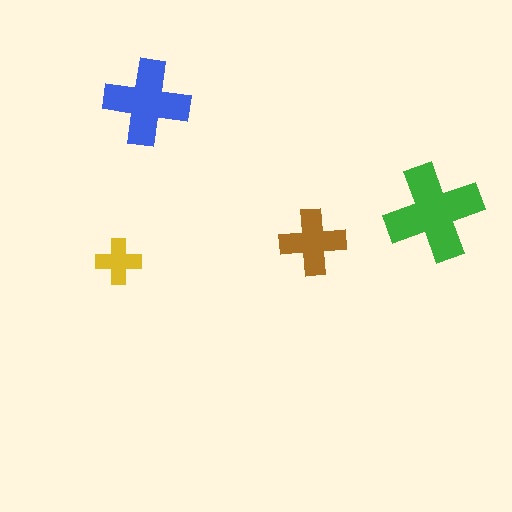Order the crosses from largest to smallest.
the green one, the blue one, the brown one, the yellow one.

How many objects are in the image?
There are 4 objects in the image.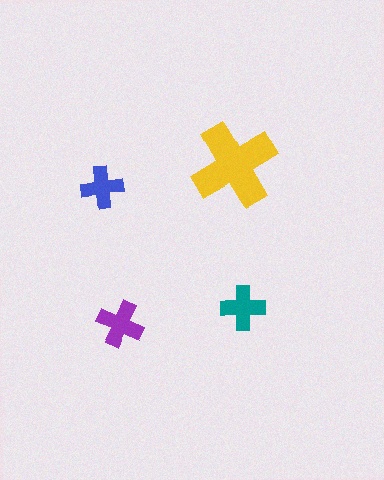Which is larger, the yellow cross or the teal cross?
The yellow one.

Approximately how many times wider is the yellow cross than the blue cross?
About 2 times wider.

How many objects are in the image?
There are 4 objects in the image.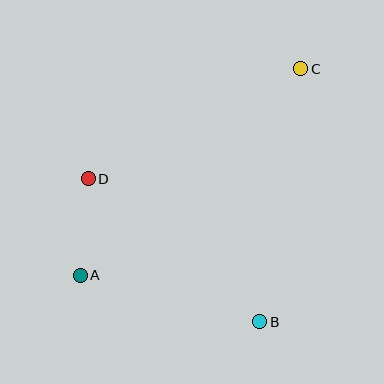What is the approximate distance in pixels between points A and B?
The distance between A and B is approximately 185 pixels.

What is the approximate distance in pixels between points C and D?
The distance between C and D is approximately 239 pixels.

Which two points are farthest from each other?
Points A and C are farthest from each other.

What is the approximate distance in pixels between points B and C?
The distance between B and C is approximately 256 pixels.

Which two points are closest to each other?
Points A and D are closest to each other.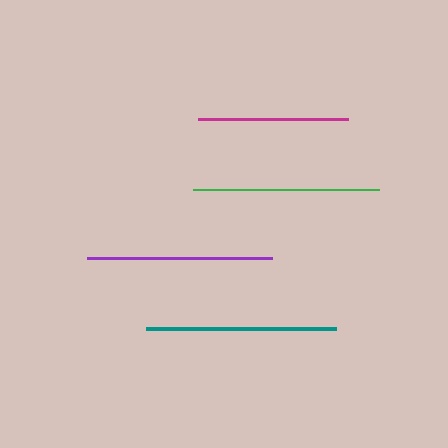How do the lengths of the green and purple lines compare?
The green and purple lines are approximately the same length.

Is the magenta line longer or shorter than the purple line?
The purple line is longer than the magenta line.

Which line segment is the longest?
The teal line is the longest at approximately 190 pixels.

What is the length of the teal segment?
The teal segment is approximately 190 pixels long.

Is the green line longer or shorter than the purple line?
The green line is longer than the purple line.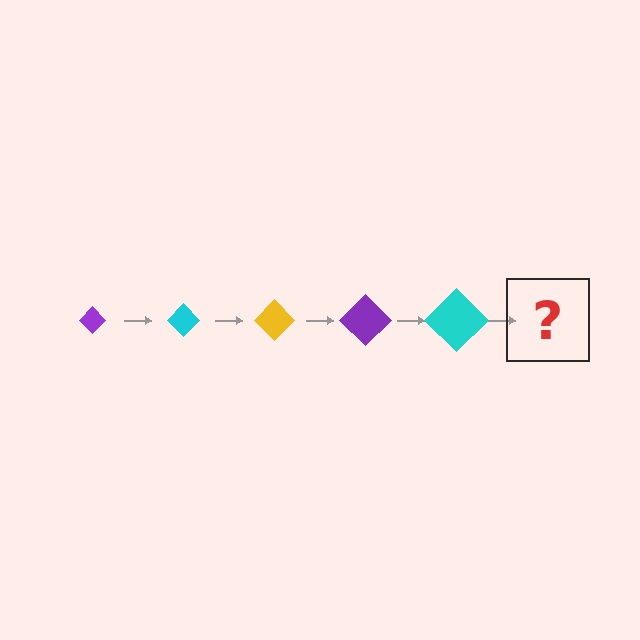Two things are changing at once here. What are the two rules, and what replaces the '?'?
The two rules are that the diamond grows larger each step and the color cycles through purple, cyan, and yellow. The '?' should be a yellow diamond, larger than the previous one.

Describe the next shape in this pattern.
It should be a yellow diamond, larger than the previous one.